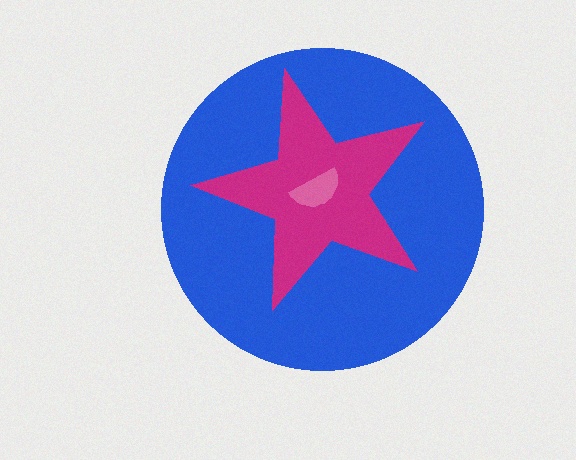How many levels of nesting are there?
3.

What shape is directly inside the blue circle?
The magenta star.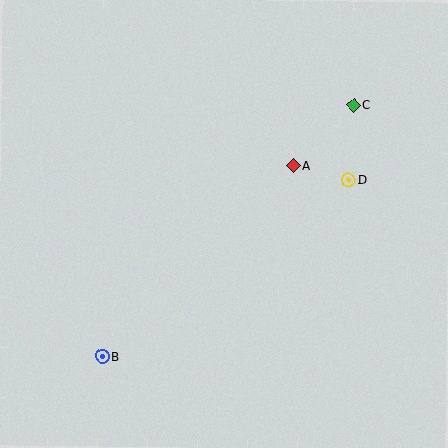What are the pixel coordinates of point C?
Point C is at (354, 105).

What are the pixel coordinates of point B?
Point B is at (103, 356).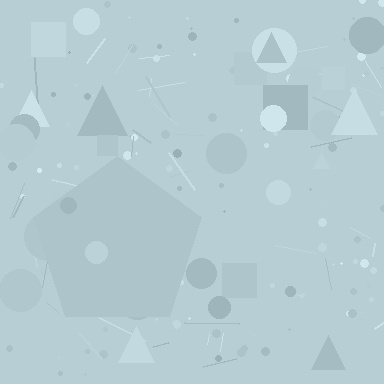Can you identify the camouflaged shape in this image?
The camouflaged shape is a pentagon.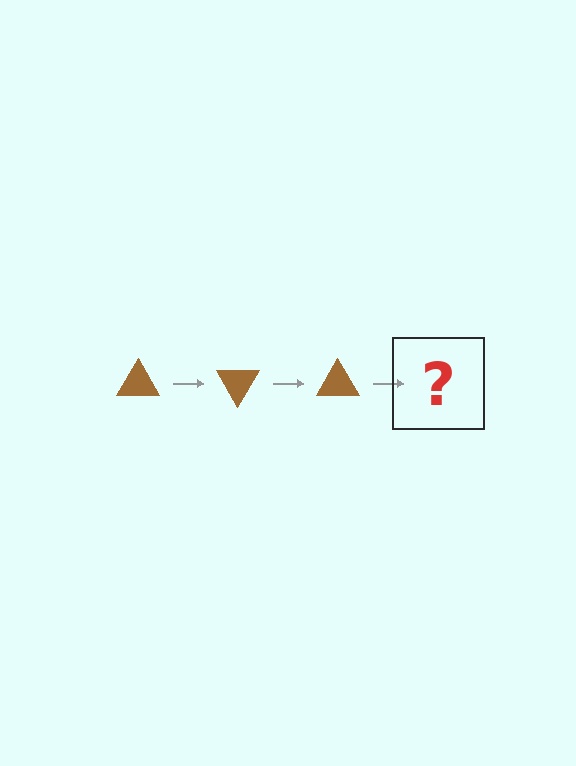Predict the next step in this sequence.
The next step is a brown triangle rotated 180 degrees.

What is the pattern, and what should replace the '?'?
The pattern is that the triangle rotates 60 degrees each step. The '?' should be a brown triangle rotated 180 degrees.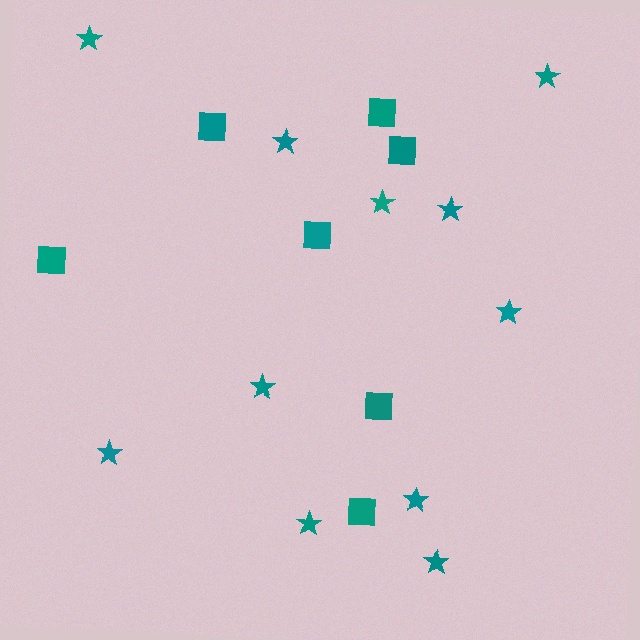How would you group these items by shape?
There are 2 groups: one group of squares (7) and one group of stars (11).